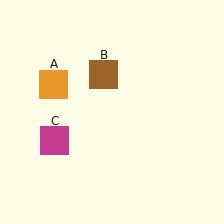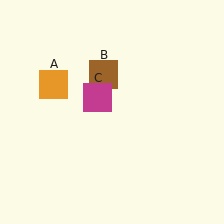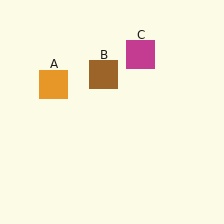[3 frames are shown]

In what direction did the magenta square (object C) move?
The magenta square (object C) moved up and to the right.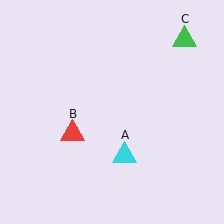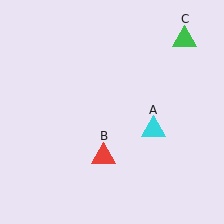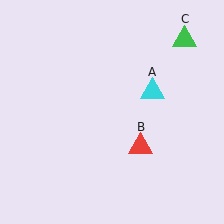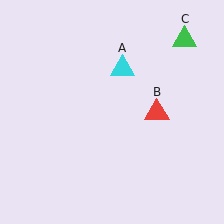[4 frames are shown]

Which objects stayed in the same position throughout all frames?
Green triangle (object C) remained stationary.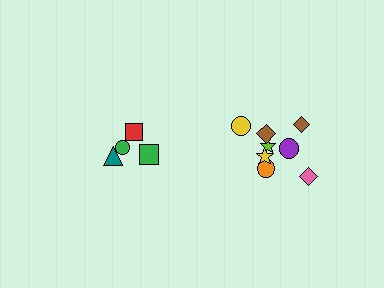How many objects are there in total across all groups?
There are 12 objects.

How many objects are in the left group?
There are 4 objects.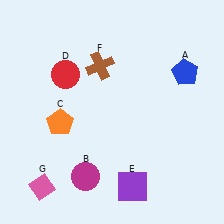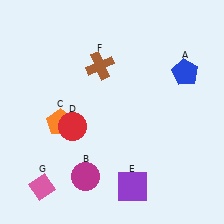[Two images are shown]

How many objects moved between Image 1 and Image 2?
1 object moved between the two images.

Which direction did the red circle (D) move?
The red circle (D) moved down.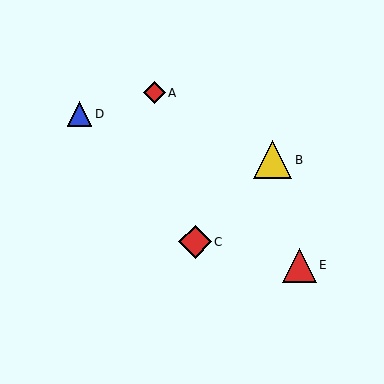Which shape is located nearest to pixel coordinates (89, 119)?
The blue triangle (labeled D) at (80, 114) is nearest to that location.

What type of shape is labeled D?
Shape D is a blue triangle.